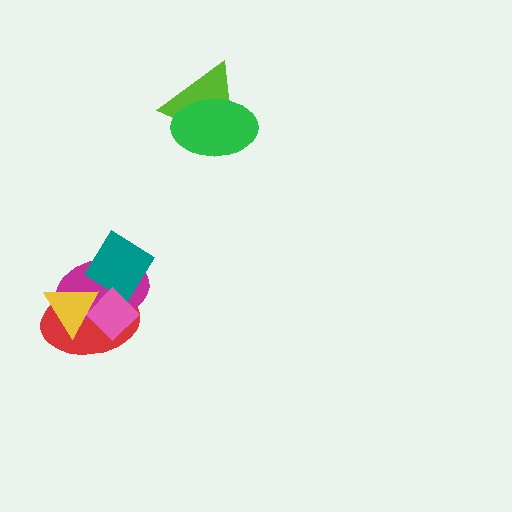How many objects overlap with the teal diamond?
3 objects overlap with the teal diamond.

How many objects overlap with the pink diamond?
4 objects overlap with the pink diamond.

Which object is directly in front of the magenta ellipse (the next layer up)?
The teal diamond is directly in front of the magenta ellipse.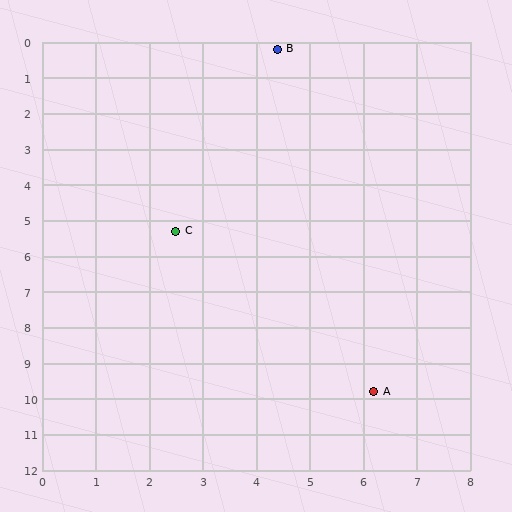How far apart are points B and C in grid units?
Points B and C are about 5.4 grid units apart.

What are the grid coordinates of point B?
Point B is at approximately (4.4, 0.2).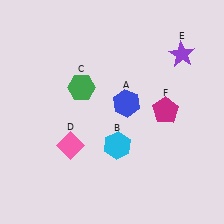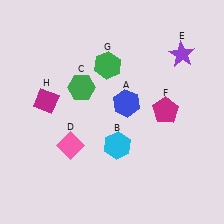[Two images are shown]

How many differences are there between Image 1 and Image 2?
There are 2 differences between the two images.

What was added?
A green hexagon (G), a magenta diamond (H) were added in Image 2.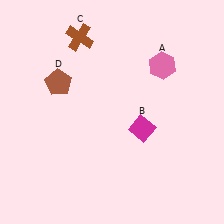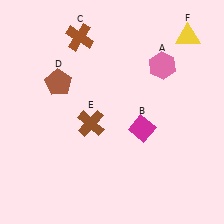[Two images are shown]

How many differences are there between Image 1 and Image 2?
There are 2 differences between the two images.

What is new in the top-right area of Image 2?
A yellow triangle (F) was added in the top-right area of Image 2.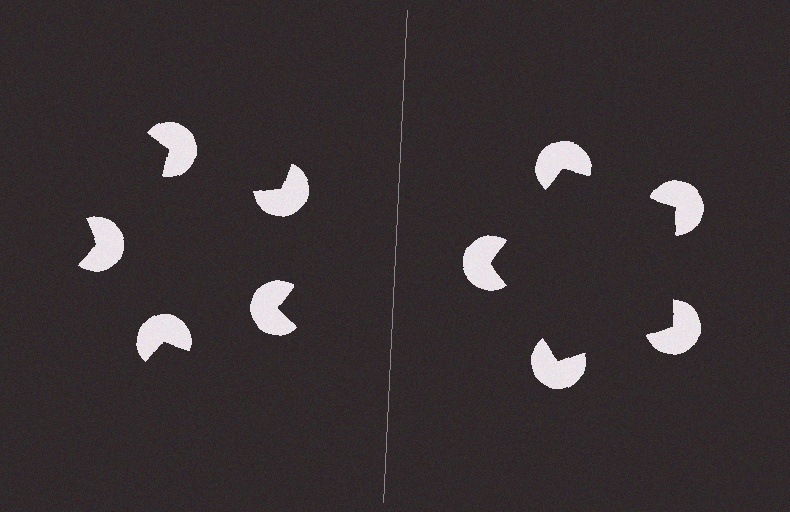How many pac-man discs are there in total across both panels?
10 — 5 on each side.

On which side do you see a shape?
An illusory pentagon appears on the right side. On the left side the wedge cuts are rotated, so no coherent shape forms.